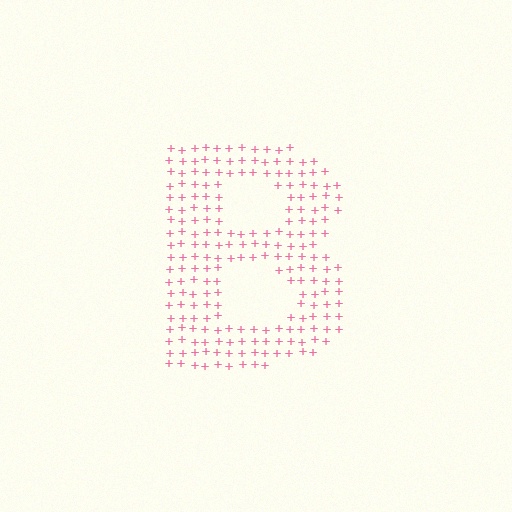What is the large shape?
The large shape is the letter B.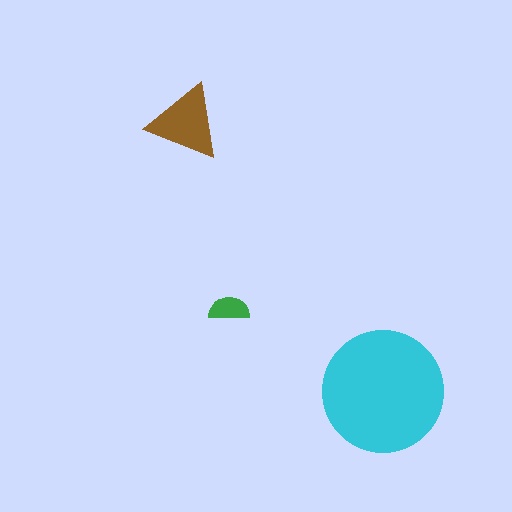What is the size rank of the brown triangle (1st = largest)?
2nd.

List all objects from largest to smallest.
The cyan circle, the brown triangle, the green semicircle.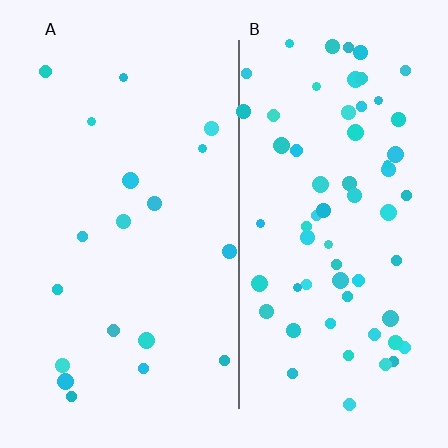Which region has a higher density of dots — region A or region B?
B (the right).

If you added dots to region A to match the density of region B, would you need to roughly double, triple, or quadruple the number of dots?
Approximately triple.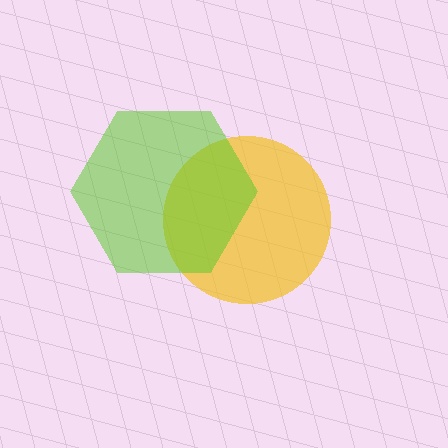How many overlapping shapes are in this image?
There are 2 overlapping shapes in the image.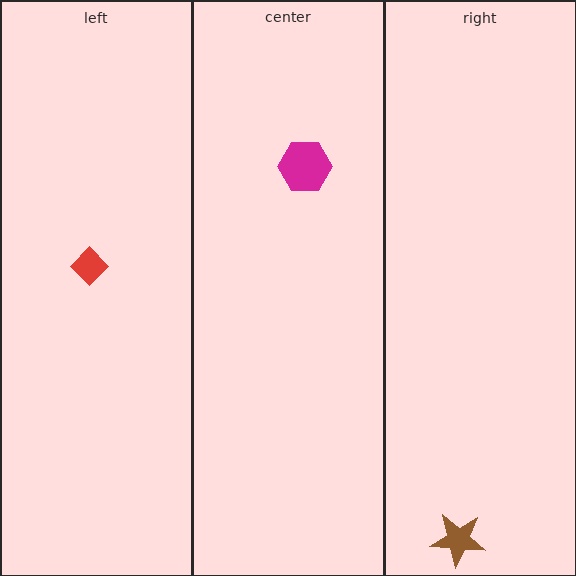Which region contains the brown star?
The right region.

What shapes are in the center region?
The magenta hexagon.